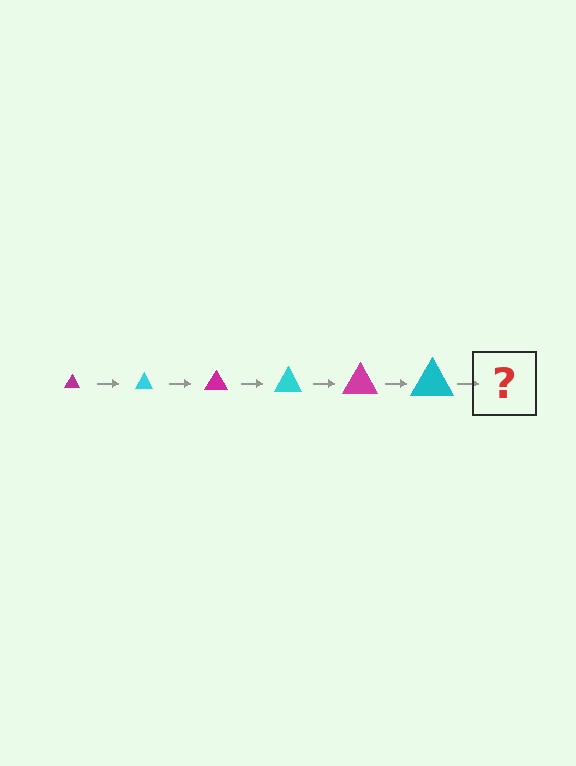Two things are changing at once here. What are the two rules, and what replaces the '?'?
The two rules are that the triangle grows larger each step and the color cycles through magenta and cyan. The '?' should be a magenta triangle, larger than the previous one.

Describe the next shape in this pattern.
It should be a magenta triangle, larger than the previous one.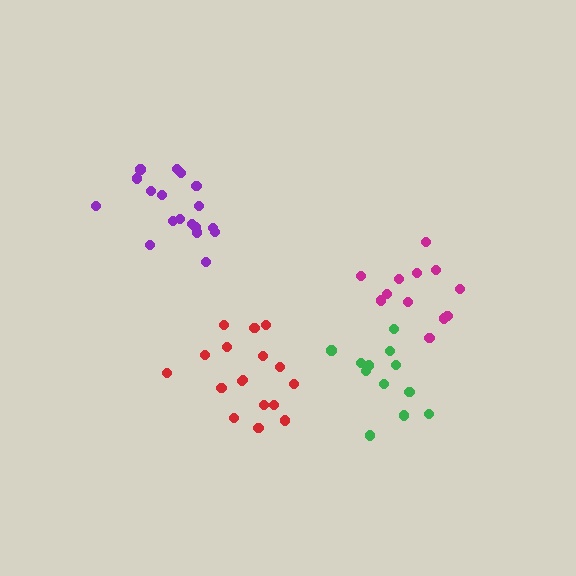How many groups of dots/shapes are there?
There are 4 groups.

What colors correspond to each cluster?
The clusters are colored: purple, magenta, green, red.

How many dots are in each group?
Group 1: 18 dots, Group 2: 12 dots, Group 3: 12 dots, Group 4: 17 dots (59 total).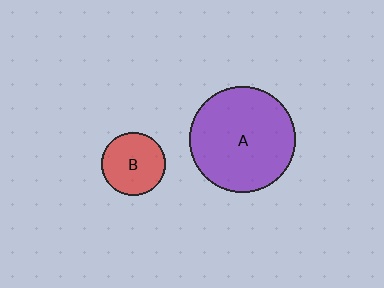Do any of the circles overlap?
No, none of the circles overlap.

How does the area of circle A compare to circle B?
Approximately 2.8 times.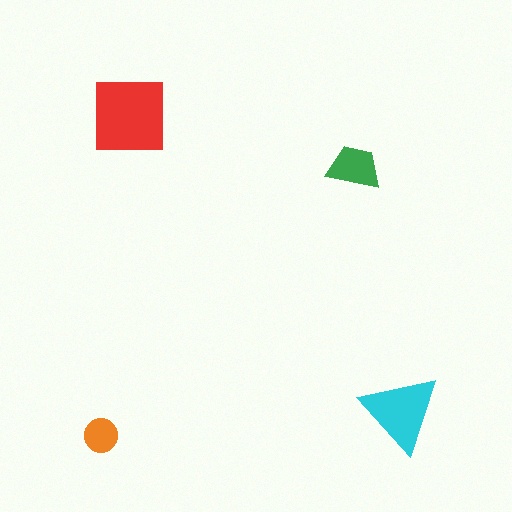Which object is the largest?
The red square.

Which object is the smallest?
The orange circle.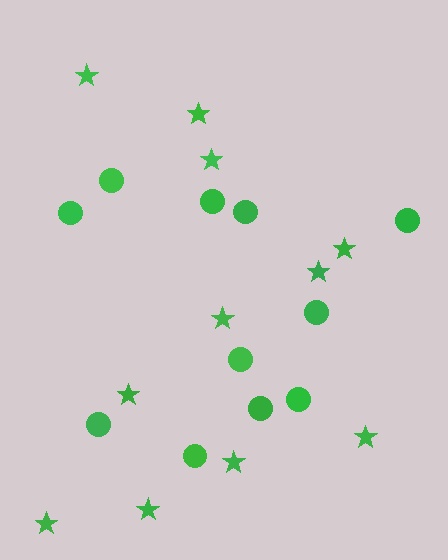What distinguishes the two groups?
There are 2 groups: one group of circles (11) and one group of stars (11).